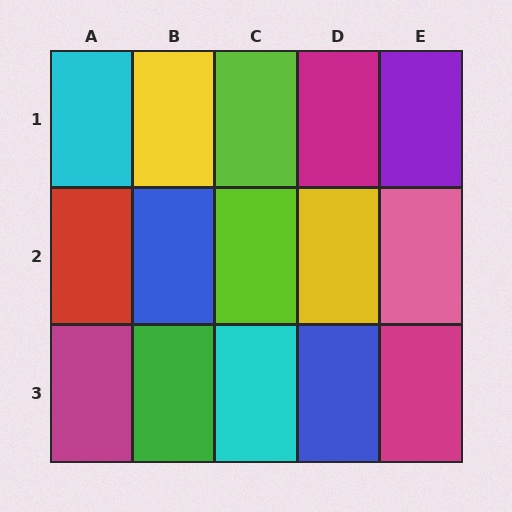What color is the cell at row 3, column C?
Cyan.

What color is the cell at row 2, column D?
Yellow.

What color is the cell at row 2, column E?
Pink.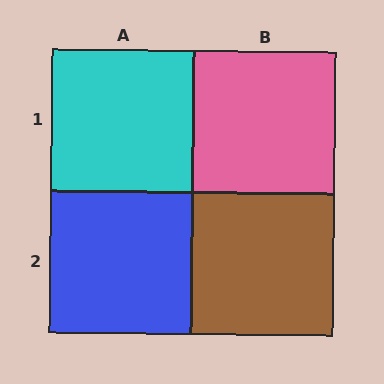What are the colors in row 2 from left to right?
Blue, brown.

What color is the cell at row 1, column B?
Pink.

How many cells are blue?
1 cell is blue.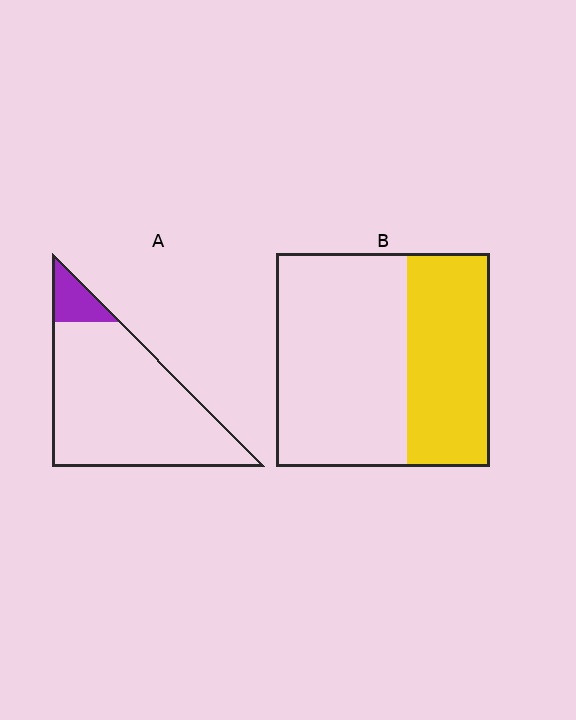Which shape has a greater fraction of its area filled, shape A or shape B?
Shape B.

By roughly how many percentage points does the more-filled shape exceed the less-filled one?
By roughly 30 percentage points (B over A).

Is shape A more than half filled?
No.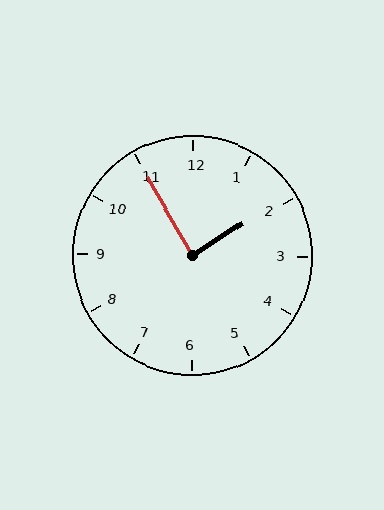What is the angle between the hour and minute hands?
Approximately 88 degrees.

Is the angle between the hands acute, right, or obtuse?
It is right.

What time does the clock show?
1:55.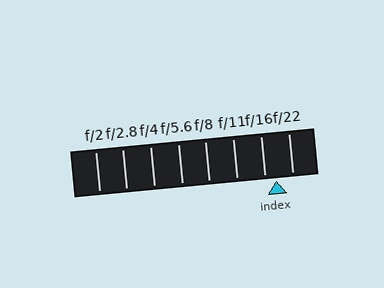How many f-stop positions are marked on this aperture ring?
There are 8 f-stop positions marked.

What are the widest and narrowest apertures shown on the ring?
The widest aperture shown is f/2 and the narrowest is f/22.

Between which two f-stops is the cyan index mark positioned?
The index mark is between f/16 and f/22.